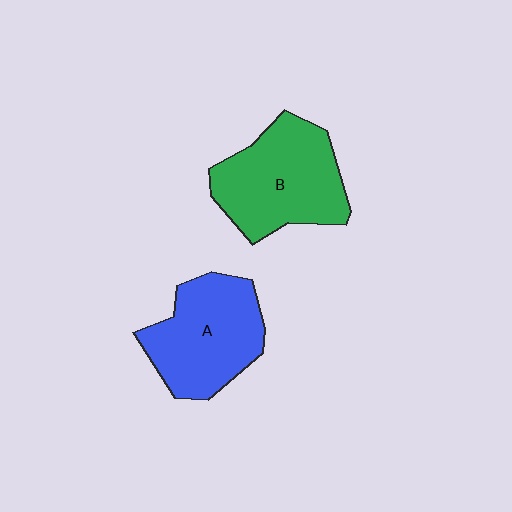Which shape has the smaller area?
Shape A (blue).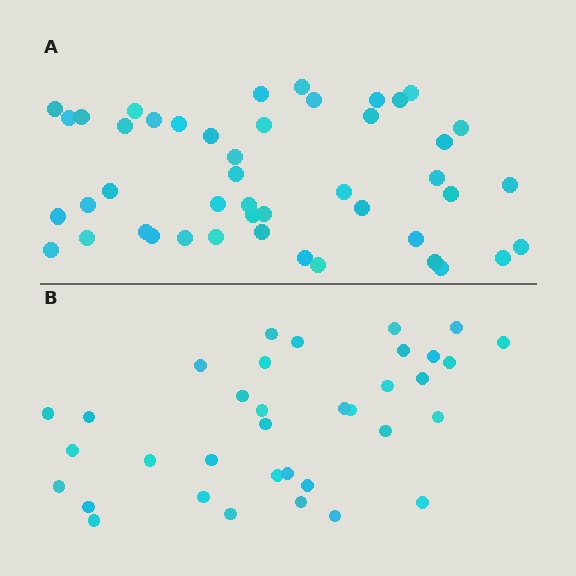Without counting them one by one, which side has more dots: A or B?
Region A (the top region) has more dots.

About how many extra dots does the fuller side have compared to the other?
Region A has roughly 12 or so more dots than region B.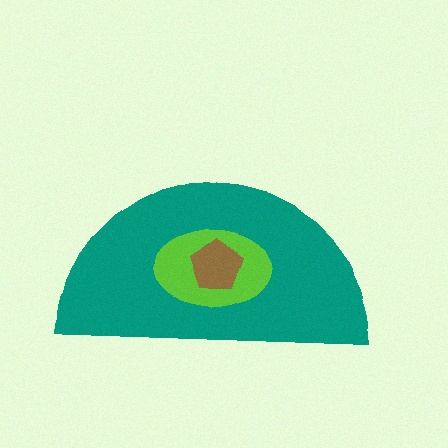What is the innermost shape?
The brown pentagon.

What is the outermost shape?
The teal semicircle.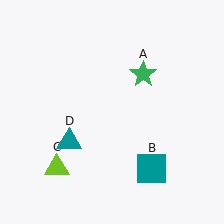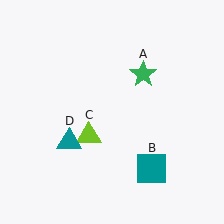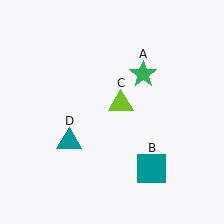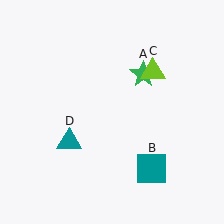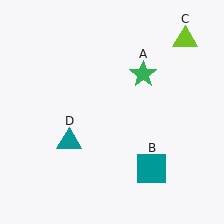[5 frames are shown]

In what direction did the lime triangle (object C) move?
The lime triangle (object C) moved up and to the right.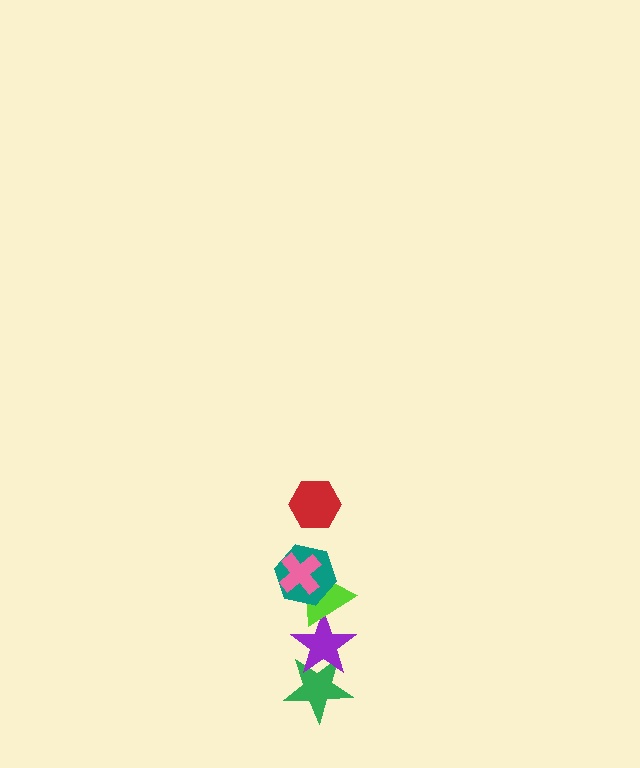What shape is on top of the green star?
The purple star is on top of the green star.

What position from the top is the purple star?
The purple star is 5th from the top.